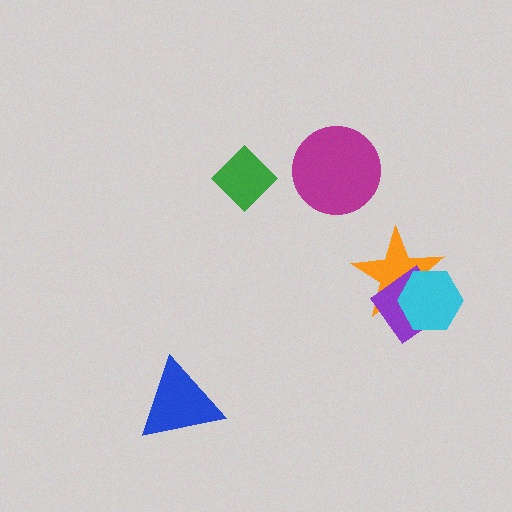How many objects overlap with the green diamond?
0 objects overlap with the green diamond.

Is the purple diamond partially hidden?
Yes, it is partially covered by another shape.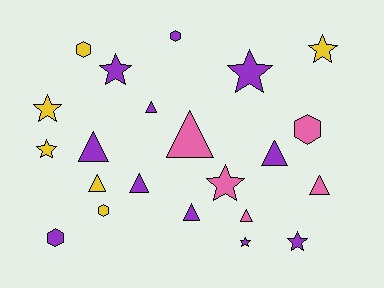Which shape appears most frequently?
Triangle, with 9 objects.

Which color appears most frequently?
Purple, with 11 objects.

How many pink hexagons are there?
There is 1 pink hexagon.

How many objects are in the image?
There are 22 objects.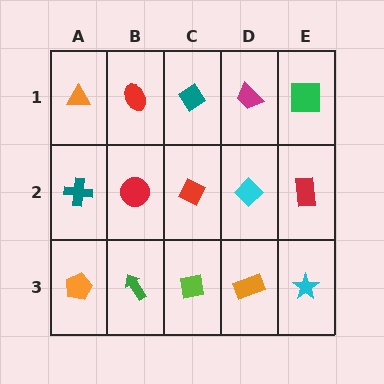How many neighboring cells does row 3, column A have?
2.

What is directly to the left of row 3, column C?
A green arrow.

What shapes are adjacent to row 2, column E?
A green square (row 1, column E), a cyan star (row 3, column E), a cyan diamond (row 2, column D).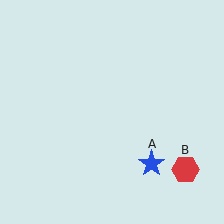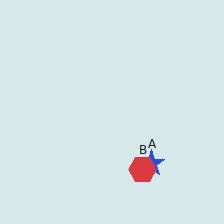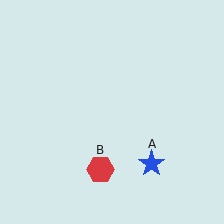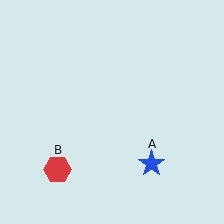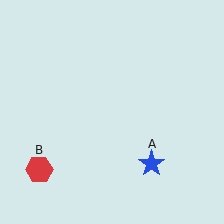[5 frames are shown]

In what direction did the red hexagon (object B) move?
The red hexagon (object B) moved left.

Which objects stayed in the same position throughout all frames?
Blue star (object A) remained stationary.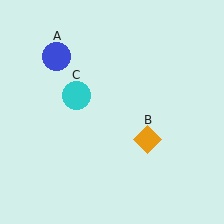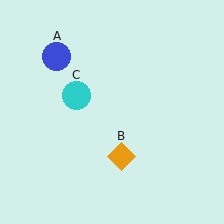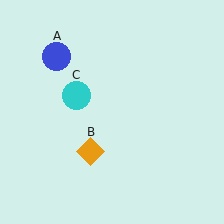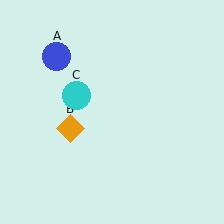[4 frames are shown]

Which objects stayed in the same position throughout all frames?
Blue circle (object A) and cyan circle (object C) remained stationary.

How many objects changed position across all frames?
1 object changed position: orange diamond (object B).